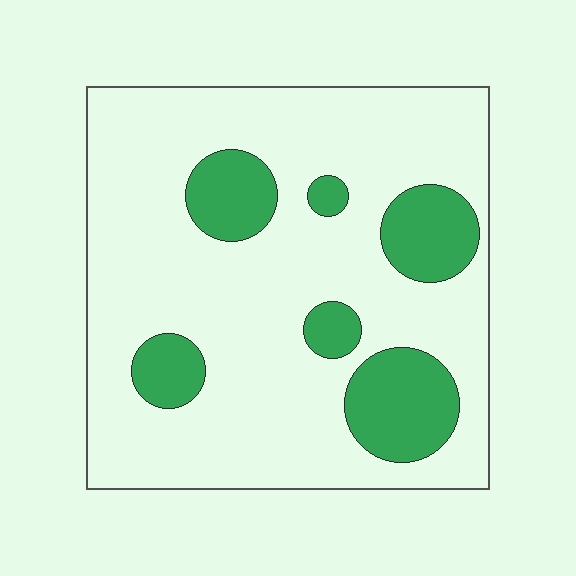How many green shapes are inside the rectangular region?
6.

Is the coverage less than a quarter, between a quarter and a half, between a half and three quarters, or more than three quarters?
Less than a quarter.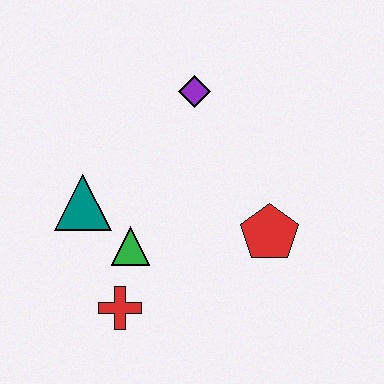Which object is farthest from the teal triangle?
The red pentagon is farthest from the teal triangle.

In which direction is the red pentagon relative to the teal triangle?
The red pentagon is to the right of the teal triangle.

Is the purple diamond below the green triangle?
No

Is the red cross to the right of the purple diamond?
No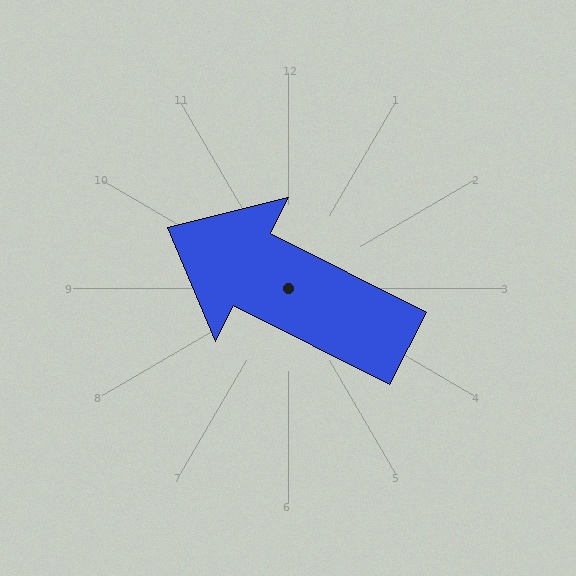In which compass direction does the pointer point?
Northwest.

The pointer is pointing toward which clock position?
Roughly 10 o'clock.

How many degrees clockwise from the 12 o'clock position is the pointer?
Approximately 297 degrees.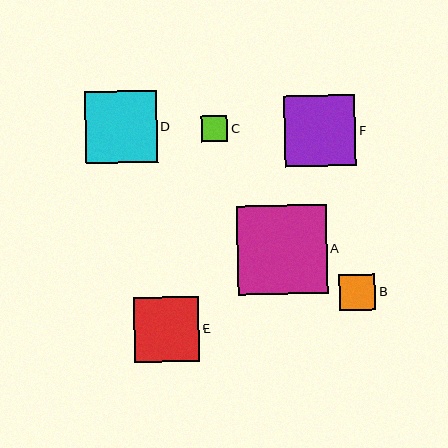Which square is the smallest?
Square C is the smallest with a size of approximately 26 pixels.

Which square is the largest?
Square A is the largest with a size of approximately 89 pixels.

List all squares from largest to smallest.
From largest to smallest: A, D, F, E, B, C.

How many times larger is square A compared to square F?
Square A is approximately 1.3 times the size of square F.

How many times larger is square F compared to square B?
Square F is approximately 2.0 times the size of square B.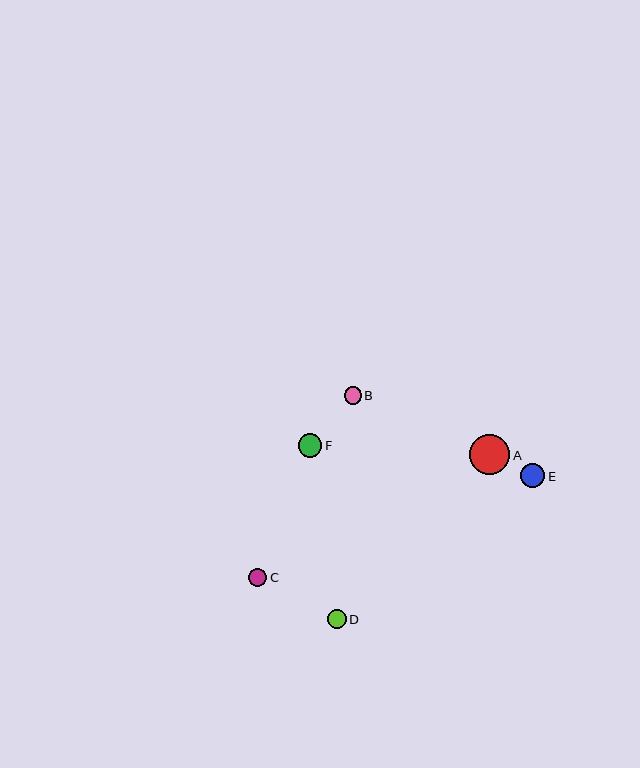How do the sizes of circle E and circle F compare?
Circle E and circle F are approximately the same size.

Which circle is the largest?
Circle A is the largest with a size of approximately 40 pixels.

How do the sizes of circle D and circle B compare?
Circle D and circle B are approximately the same size.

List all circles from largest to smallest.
From largest to smallest: A, E, F, D, C, B.